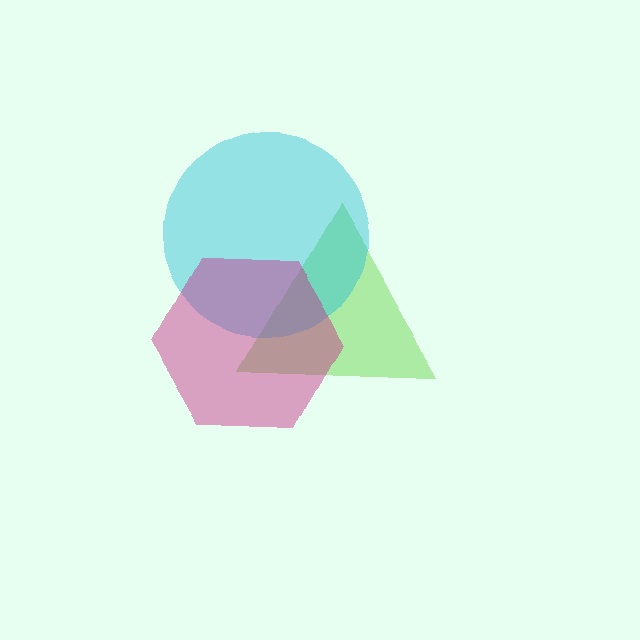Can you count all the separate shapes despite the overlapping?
Yes, there are 3 separate shapes.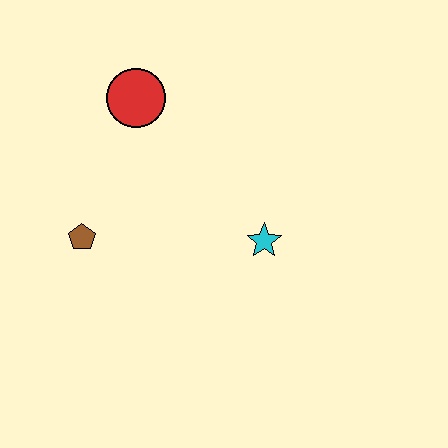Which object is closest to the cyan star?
The brown pentagon is closest to the cyan star.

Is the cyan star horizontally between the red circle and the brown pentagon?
No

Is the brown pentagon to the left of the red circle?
Yes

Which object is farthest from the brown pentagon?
The cyan star is farthest from the brown pentagon.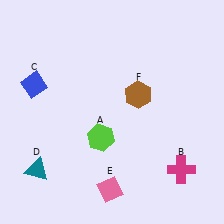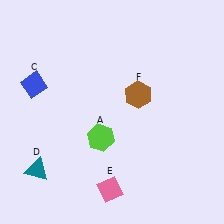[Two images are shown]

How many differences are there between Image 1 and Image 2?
There is 1 difference between the two images.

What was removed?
The magenta cross (B) was removed in Image 2.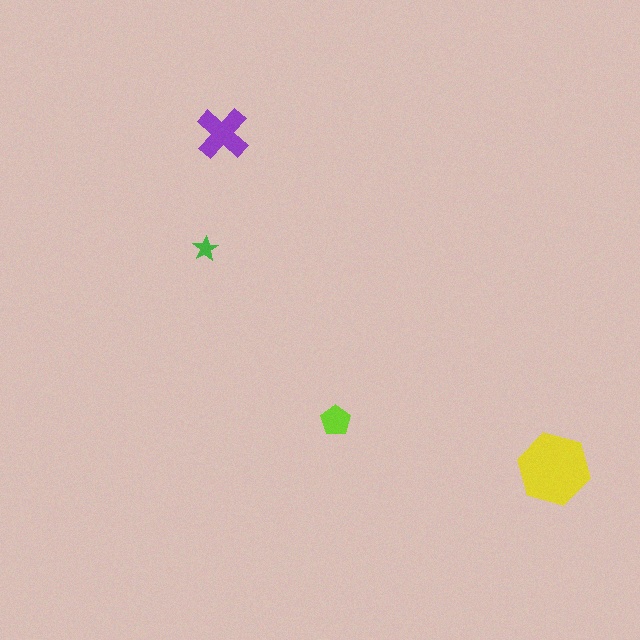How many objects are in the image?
There are 4 objects in the image.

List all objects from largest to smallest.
The yellow hexagon, the purple cross, the lime pentagon, the green star.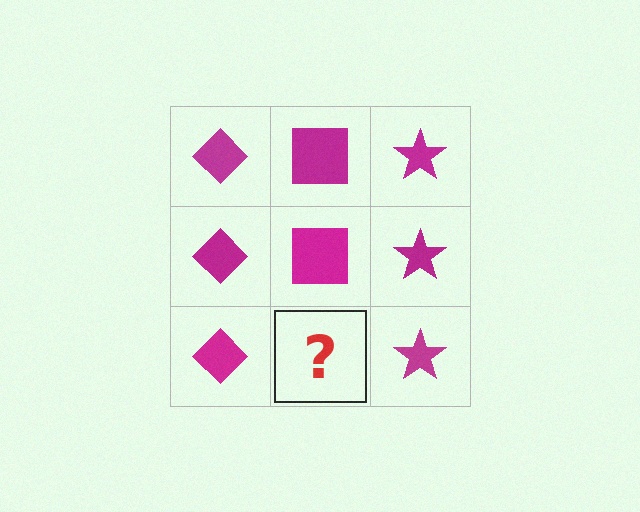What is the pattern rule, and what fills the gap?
The rule is that each column has a consistent shape. The gap should be filled with a magenta square.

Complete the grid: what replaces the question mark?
The question mark should be replaced with a magenta square.